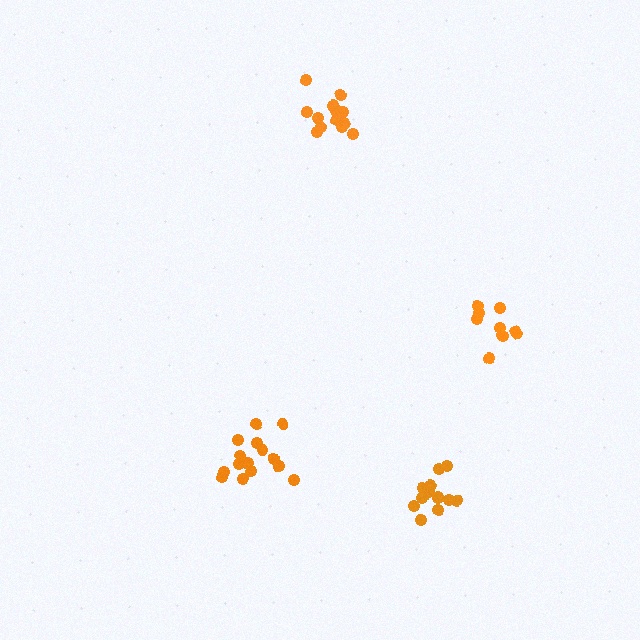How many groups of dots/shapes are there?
There are 4 groups.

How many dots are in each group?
Group 1: 14 dots, Group 2: 15 dots, Group 3: 14 dots, Group 4: 10 dots (53 total).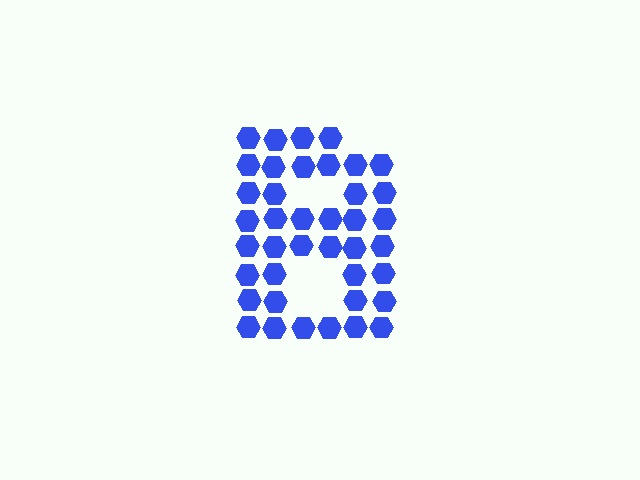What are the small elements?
The small elements are hexagons.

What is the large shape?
The large shape is the letter B.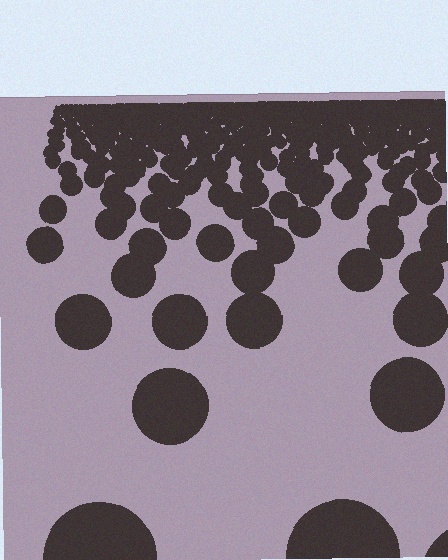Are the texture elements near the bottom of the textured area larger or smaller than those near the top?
Larger. Near the bottom, elements are closer to the viewer and appear at a bigger on-screen size.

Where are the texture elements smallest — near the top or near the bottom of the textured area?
Near the top.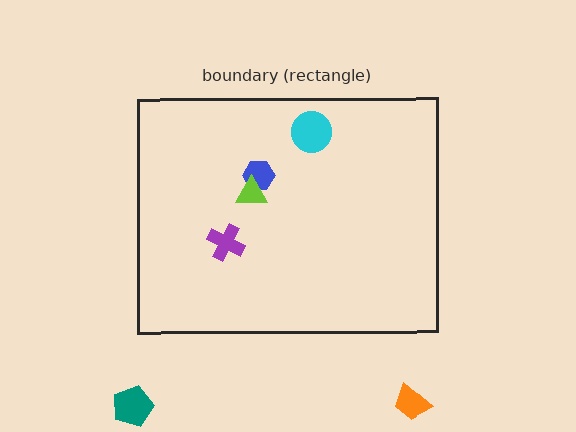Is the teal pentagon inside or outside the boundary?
Outside.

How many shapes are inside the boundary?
4 inside, 2 outside.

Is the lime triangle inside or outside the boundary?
Inside.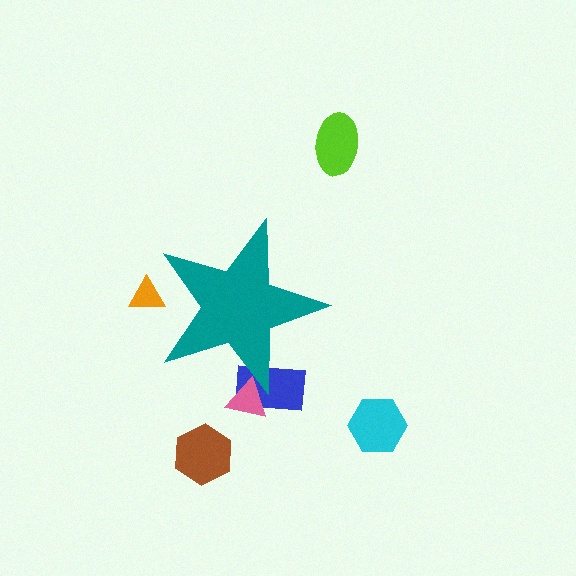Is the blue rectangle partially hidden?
Yes, the blue rectangle is partially hidden behind the teal star.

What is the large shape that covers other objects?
A teal star.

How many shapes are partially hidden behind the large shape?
3 shapes are partially hidden.